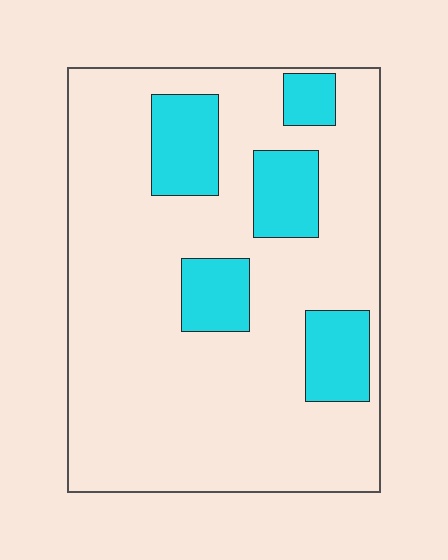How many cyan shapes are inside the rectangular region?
5.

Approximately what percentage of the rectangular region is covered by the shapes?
Approximately 20%.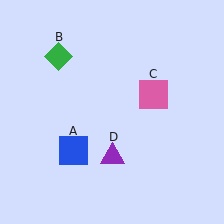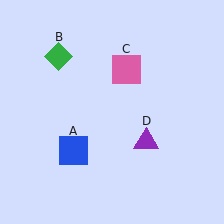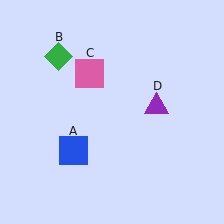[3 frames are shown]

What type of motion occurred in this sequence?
The pink square (object C), purple triangle (object D) rotated counterclockwise around the center of the scene.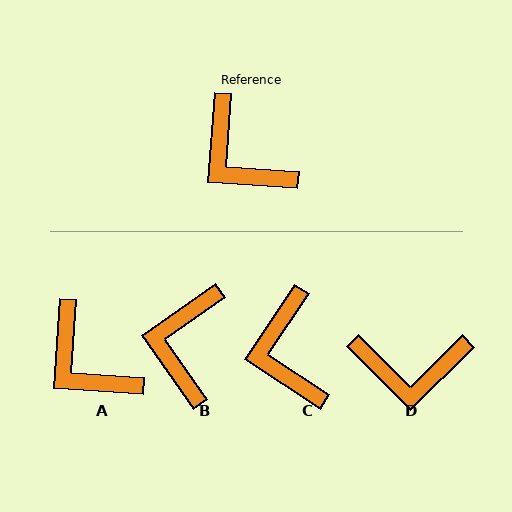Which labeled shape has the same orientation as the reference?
A.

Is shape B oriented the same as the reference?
No, it is off by about 51 degrees.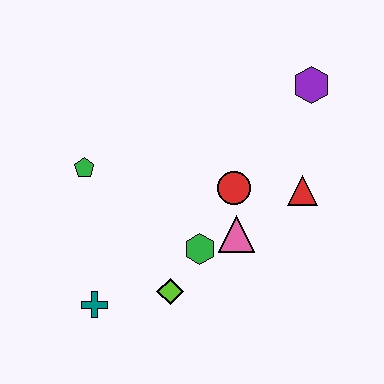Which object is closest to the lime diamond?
The green hexagon is closest to the lime diamond.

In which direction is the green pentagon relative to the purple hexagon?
The green pentagon is to the left of the purple hexagon.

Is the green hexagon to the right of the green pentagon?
Yes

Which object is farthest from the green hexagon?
The purple hexagon is farthest from the green hexagon.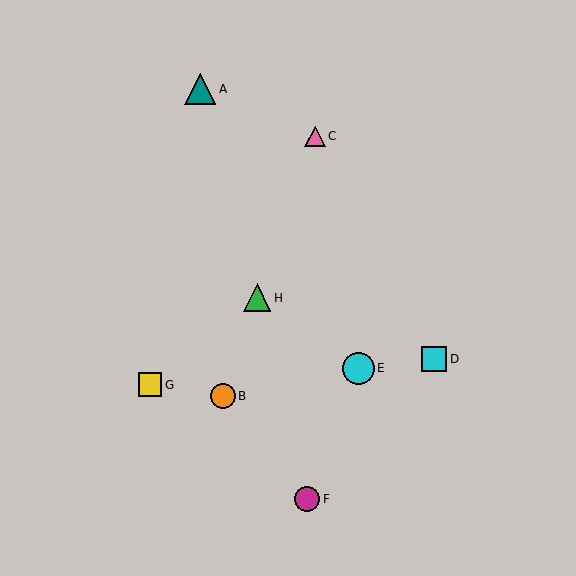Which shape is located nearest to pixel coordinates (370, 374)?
The cyan circle (labeled E) at (358, 368) is nearest to that location.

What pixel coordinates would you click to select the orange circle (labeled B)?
Click at (223, 396) to select the orange circle B.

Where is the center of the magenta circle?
The center of the magenta circle is at (307, 499).